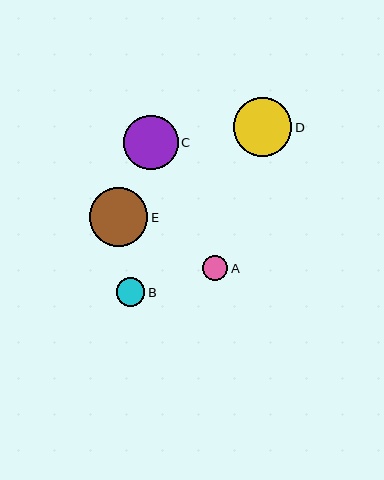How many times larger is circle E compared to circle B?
Circle E is approximately 2.1 times the size of circle B.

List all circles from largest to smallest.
From largest to smallest: D, E, C, B, A.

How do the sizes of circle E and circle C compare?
Circle E and circle C are approximately the same size.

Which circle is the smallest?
Circle A is the smallest with a size of approximately 25 pixels.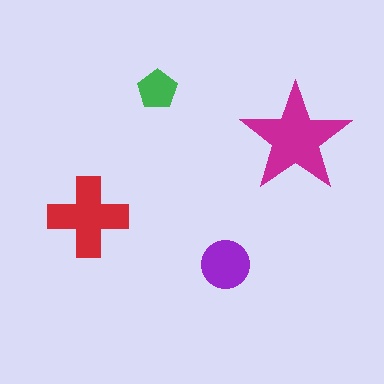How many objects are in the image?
There are 4 objects in the image.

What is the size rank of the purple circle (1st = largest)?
3rd.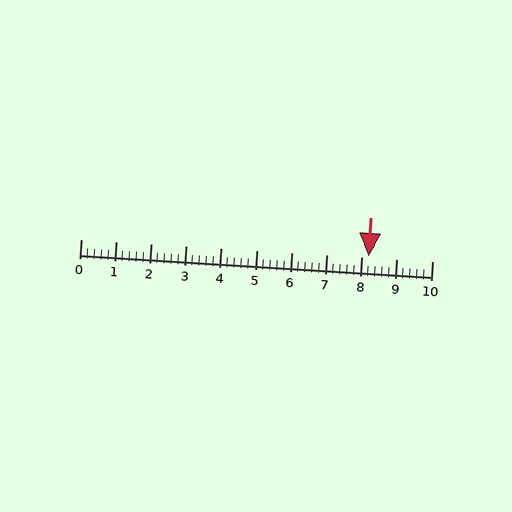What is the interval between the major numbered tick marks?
The major tick marks are spaced 1 units apart.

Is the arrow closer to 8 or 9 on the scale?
The arrow is closer to 8.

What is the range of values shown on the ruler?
The ruler shows values from 0 to 10.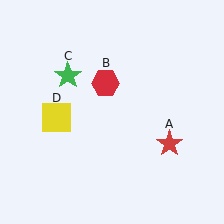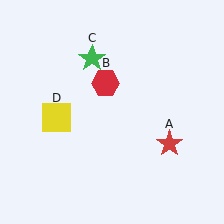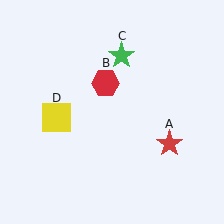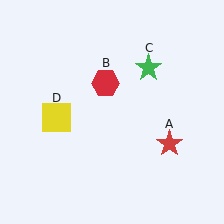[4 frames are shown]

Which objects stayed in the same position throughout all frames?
Red star (object A) and red hexagon (object B) and yellow square (object D) remained stationary.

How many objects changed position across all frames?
1 object changed position: green star (object C).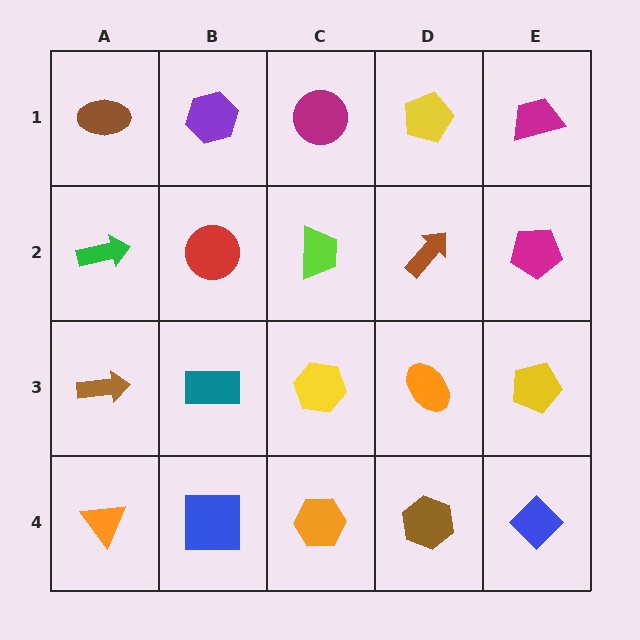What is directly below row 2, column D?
An orange ellipse.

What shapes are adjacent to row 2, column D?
A yellow pentagon (row 1, column D), an orange ellipse (row 3, column D), a lime trapezoid (row 2, column C), a magenta pentagon (row 2, column E).